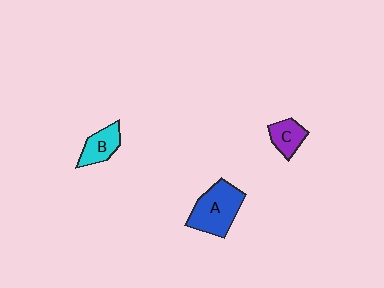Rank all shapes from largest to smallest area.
From largest to smallest: A (blue), B (cyan), C (purple).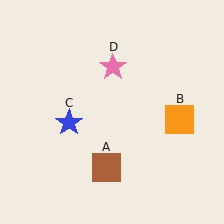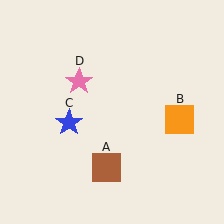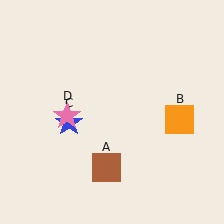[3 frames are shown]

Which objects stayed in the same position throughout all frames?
Brown square (object A) and orange square (object B) and blue star (object C) remained stationary.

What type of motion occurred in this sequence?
The pink star (object D) rotated counterclockwise around the center of the scene.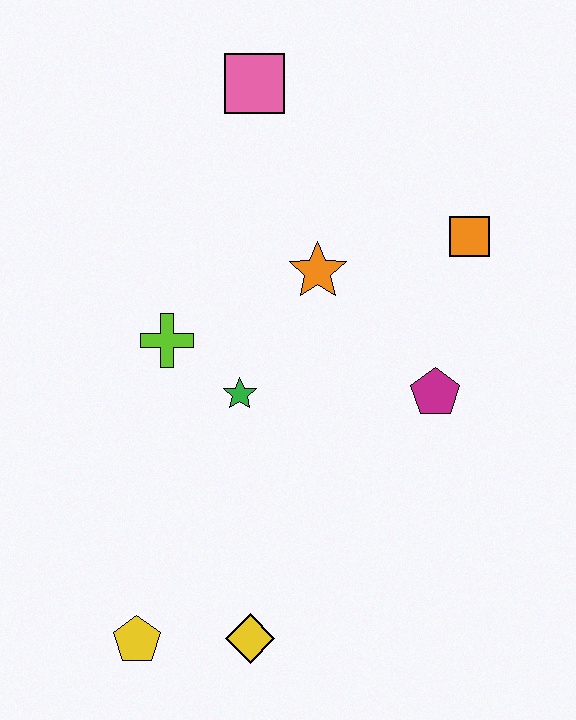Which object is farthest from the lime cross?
The orange square is farthest from the lime cross.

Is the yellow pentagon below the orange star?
Yes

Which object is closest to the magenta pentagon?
The orange square is closest to the magenta pentagon.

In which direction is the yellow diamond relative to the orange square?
The yellow diamond is below the orange square.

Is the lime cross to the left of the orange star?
Yes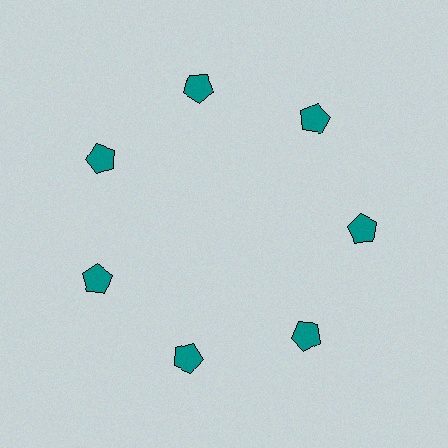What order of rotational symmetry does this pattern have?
This pattern has 7-fold rotational symmetry.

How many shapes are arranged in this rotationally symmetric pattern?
There are 7 shapes, arranged in 7 groups of 1.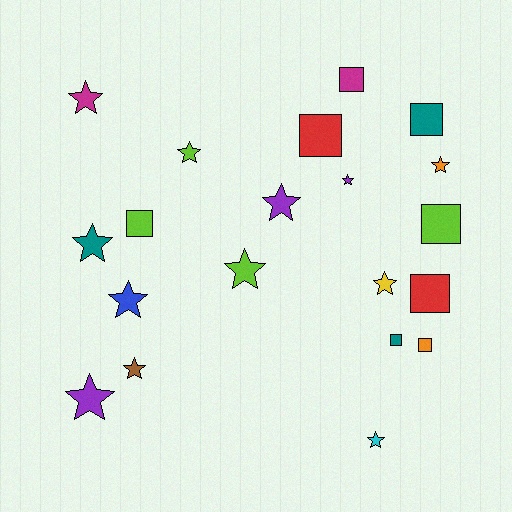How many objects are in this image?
There are 20 objects.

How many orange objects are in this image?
There are 2 orange objects.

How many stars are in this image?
There are 12 stars.